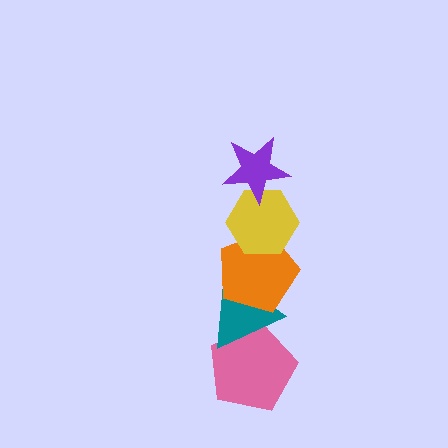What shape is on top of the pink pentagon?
The teal triangle is on top of the pink pentagon.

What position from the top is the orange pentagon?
The orange pentagon is 3rd from the top.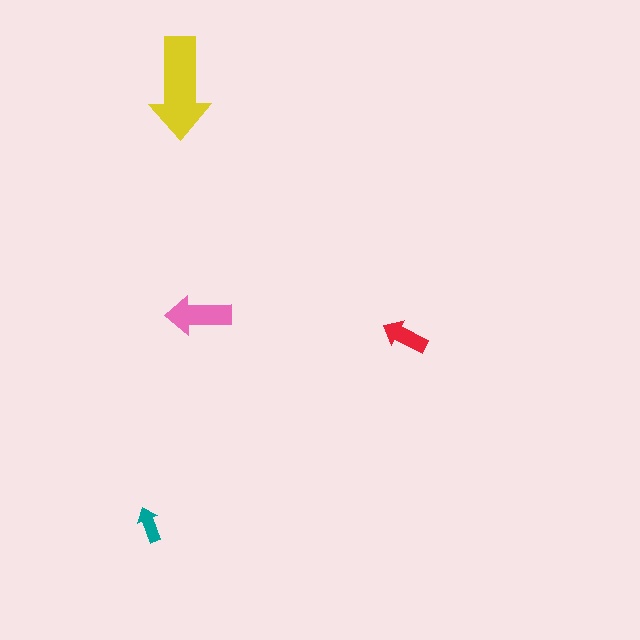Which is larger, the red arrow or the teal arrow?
The red one.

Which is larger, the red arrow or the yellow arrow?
The yellow one.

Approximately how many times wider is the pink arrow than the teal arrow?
About 2 times wider.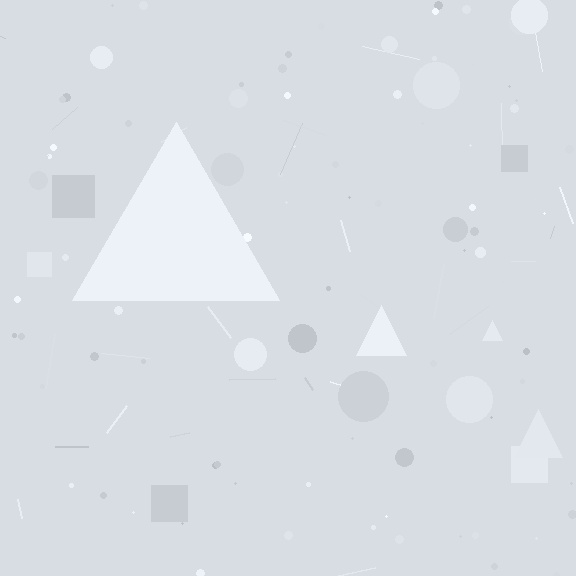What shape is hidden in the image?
A triangle is hidden in the image.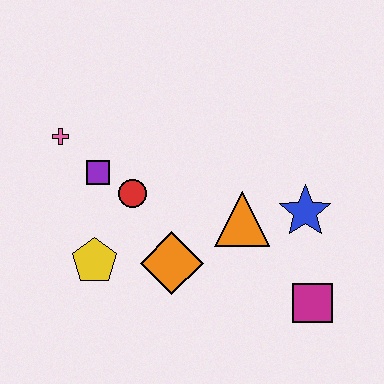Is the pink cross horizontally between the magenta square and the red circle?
No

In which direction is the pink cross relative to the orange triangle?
The pink cross is to the left of the orange triangle.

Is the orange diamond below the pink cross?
Yes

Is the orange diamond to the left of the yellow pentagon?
No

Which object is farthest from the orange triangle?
The pink cross is farthest from the orange triangle.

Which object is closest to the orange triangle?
The blue star is closest to the orange triangle.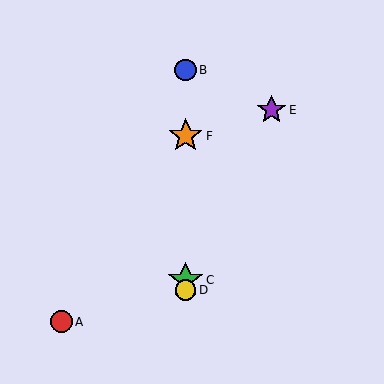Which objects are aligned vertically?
Objects B, C, D, F are aligned vertically.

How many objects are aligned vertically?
4 objects (B, C, D, F) are aligned vertically.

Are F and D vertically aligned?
Yes, both are at x≈186.